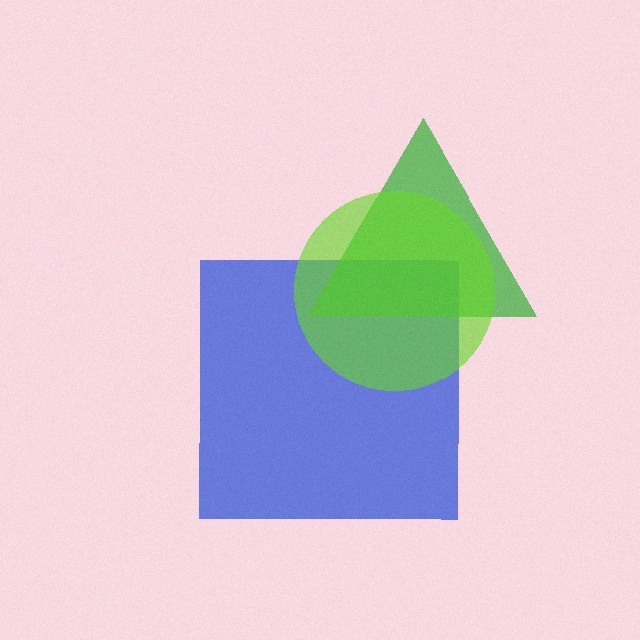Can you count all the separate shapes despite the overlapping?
Yes, there are 3 separate shapes.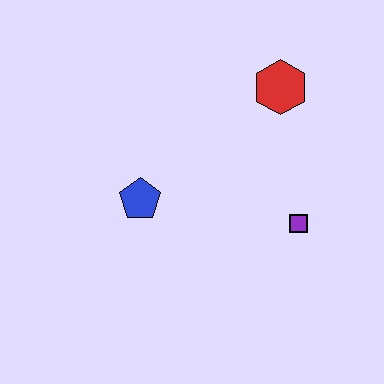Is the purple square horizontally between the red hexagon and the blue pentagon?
No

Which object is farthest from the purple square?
The blue pentagon is farthest from the purple square.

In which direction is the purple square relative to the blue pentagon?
The purple square is to the right of the blue pentagon.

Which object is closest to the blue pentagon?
The purple square is closest to the blue pentagon.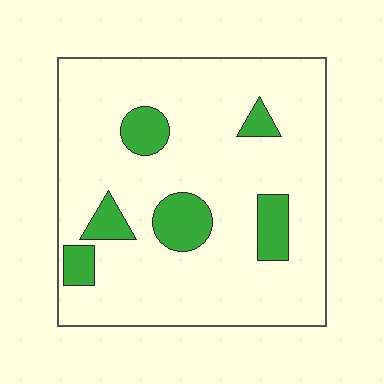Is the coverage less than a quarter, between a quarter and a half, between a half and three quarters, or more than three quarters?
Less than a quarter.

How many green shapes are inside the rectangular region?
6.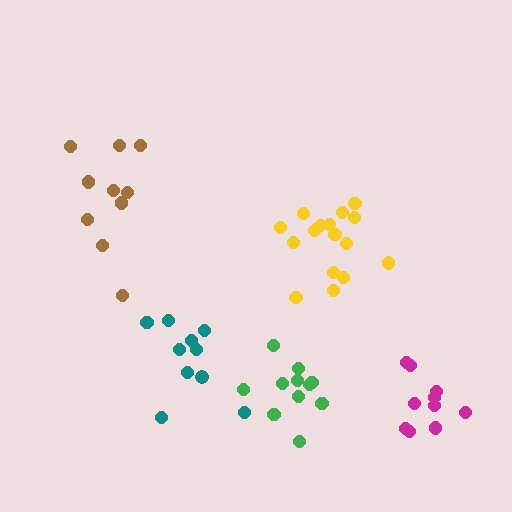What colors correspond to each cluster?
The clusters are colored: brown, green, magenta, teal, yellow.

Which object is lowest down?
The green cluster is bottommost.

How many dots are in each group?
Group 1: 10 dots, Group 2: 11 dots, Group 3: 10 dots, Group 4: 10 dots, Group 5: 16 dots (57 total).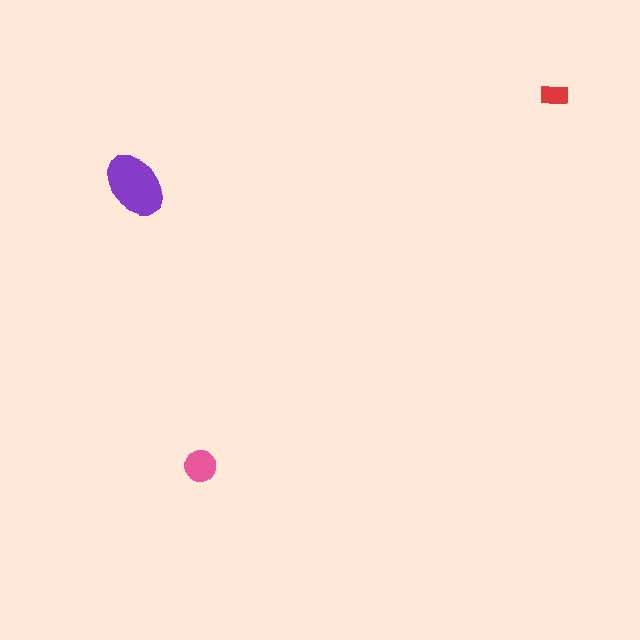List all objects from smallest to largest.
The red rectangle, the pink circle, the purple ellipse.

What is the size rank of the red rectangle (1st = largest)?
3rd.